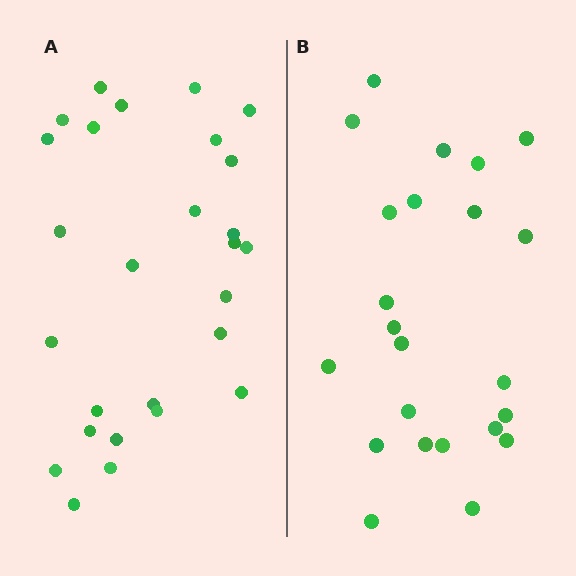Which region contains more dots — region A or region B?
Region A (the left region) has more dots.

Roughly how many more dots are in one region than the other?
Region A has about 4 more dots than region B.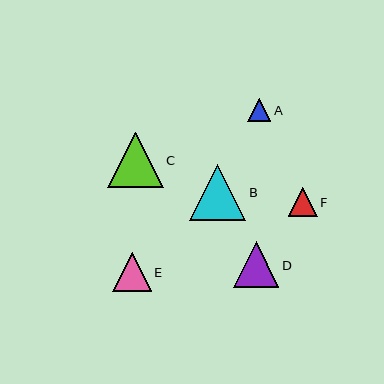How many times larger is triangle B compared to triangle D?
Triangle B is approximately 1.2 times the size of triangle D.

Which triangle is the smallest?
Triangle A is the smallest with a size of approximately 23 pixels.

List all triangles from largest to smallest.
From largest to smallest: B, C, D, E, F, A.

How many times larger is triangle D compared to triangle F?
Triangle D is approximately 1.6 times the size of triangle F.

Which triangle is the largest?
Triangle B is the largest with a size of approximately 56 pixels.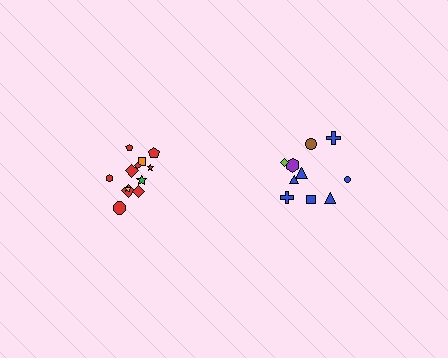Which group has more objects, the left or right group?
The left group.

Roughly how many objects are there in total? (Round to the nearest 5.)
Roughly 20 objects in total.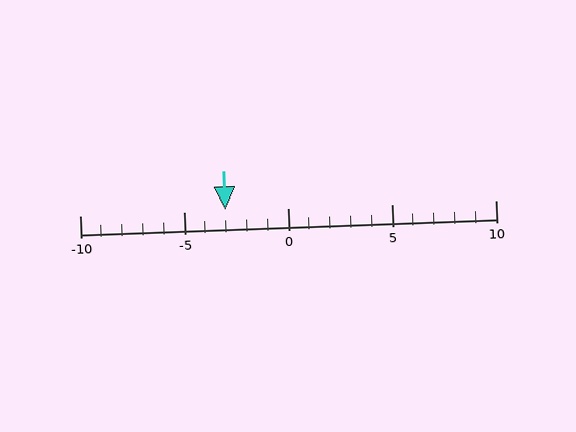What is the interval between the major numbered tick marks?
The major tick marks are spaced 5 units apart.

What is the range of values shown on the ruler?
The ruler shows values from -10 to 10.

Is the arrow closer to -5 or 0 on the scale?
The arrow is closer to -5.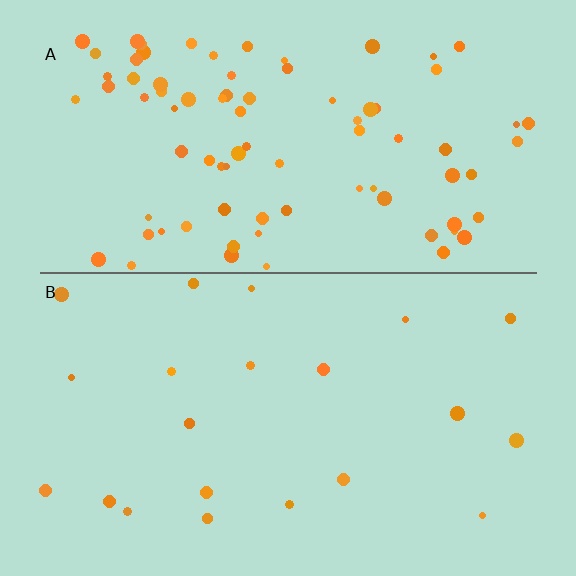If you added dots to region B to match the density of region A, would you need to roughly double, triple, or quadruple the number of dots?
Approximately quadruple.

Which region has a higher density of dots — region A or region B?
A (the top).